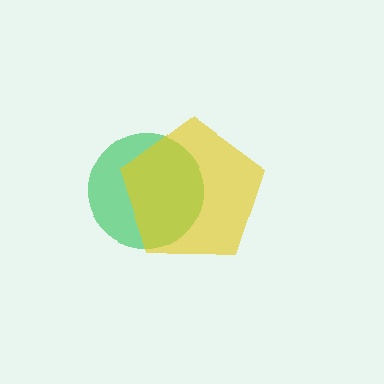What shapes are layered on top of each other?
The layered shapes are: a green circle, a yellow pentagon.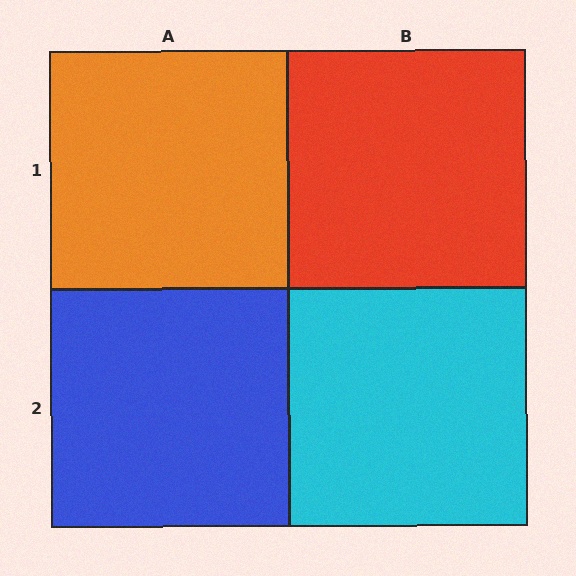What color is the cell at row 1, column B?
Red.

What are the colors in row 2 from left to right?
Blue, cyan.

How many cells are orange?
1 cell is orange.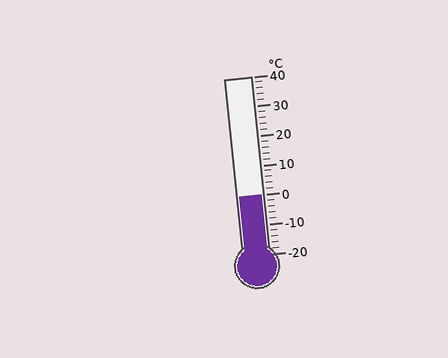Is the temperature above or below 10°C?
The temperature is below 10°C.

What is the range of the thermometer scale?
The thermometer scale ranges from -20°C to 40°C.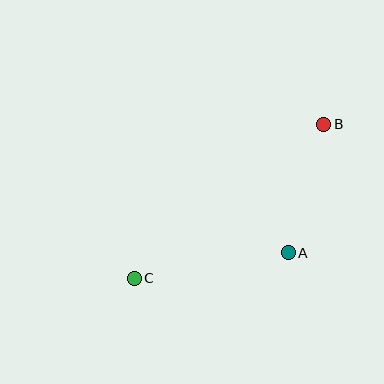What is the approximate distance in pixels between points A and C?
The distance between A and C is approximately 156 pixels.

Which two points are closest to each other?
Points A and B are closest to each other.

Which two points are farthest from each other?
Points B and C are farthest from each other.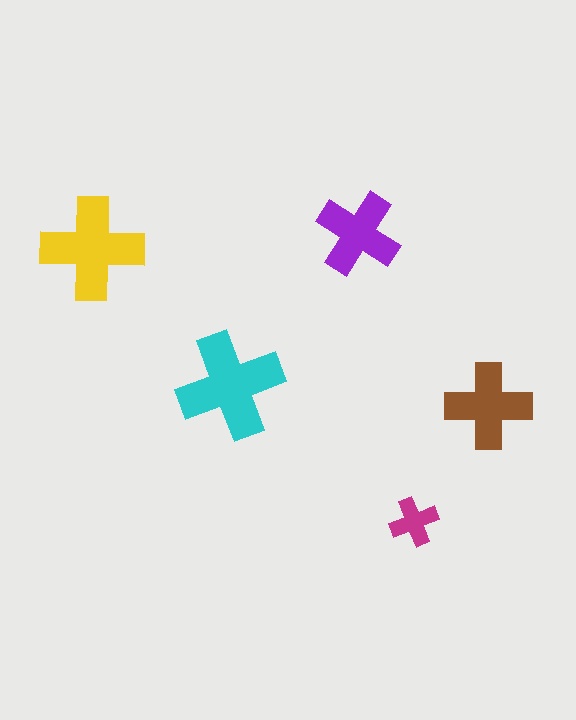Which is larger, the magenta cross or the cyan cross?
The cyan one.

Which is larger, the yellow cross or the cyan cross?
The cyan one.